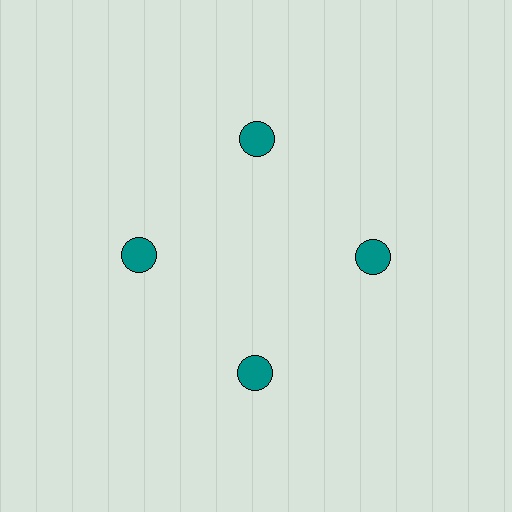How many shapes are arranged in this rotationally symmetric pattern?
There are 4 shapes, arranged in 4 groups of 1.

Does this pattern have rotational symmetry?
Yes, this pattern has 4-fold rotational symmetry. It looks the same after rotating 90 degrees around the center.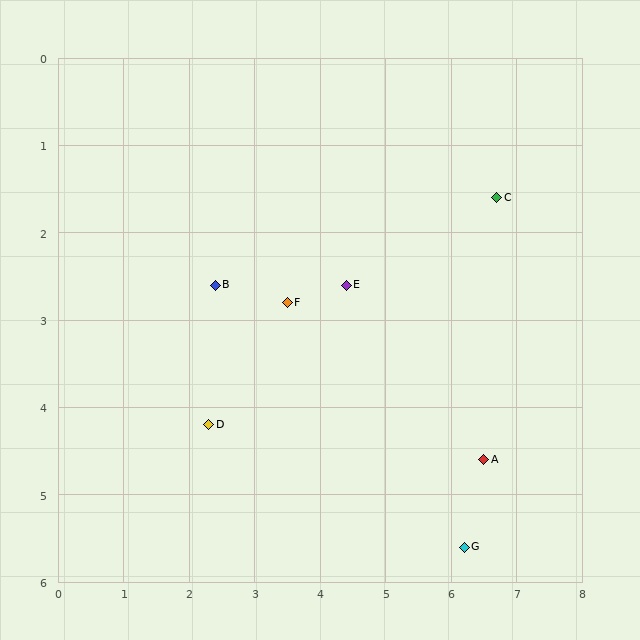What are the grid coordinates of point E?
Point E is at approximately (4.4, 2.6).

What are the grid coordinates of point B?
Point B is at approximately (2.4, 2.6).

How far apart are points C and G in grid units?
Points C and G are about 4.0 grid units apart.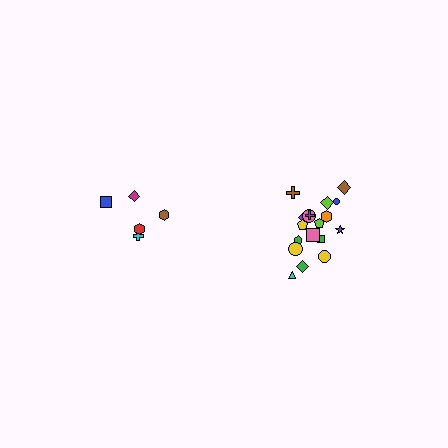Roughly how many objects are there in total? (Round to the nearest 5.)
Roughly 25 objects in total.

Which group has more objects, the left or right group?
The right group.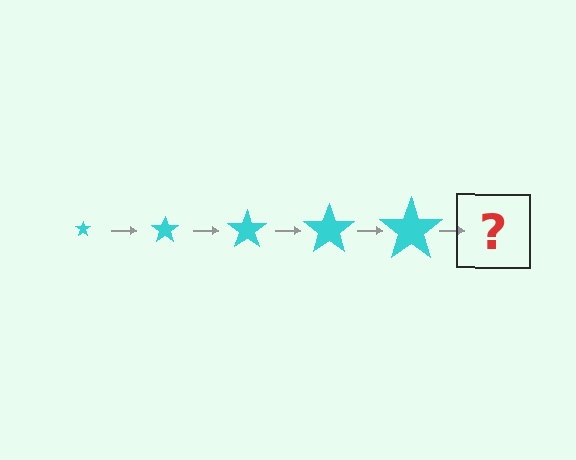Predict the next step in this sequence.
The next step is a cyan star, larger than the previous one.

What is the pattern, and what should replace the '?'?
The pattern is that the star gets progressively larger each step. The '?' should be a cyan star, larger than the previous one.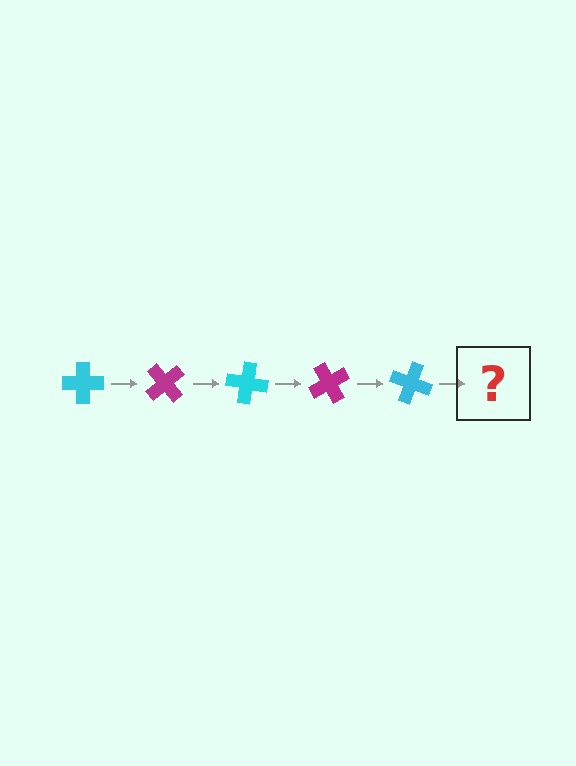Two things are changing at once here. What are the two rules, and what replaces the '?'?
The two rules are that it rotates 50 degrees each step and the color cycles through cyan and magenta. The '?' should be a magenta cross, rotated 250 degrees from the start.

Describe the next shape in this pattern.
It should be a magenta cross, rotated 250 degrees from the start.